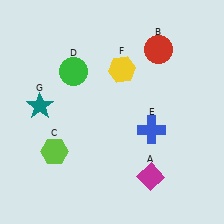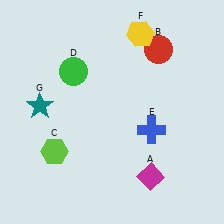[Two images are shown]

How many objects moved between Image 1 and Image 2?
1 object moved between the two images.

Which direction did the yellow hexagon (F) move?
The yellow hexagon (F) moved up.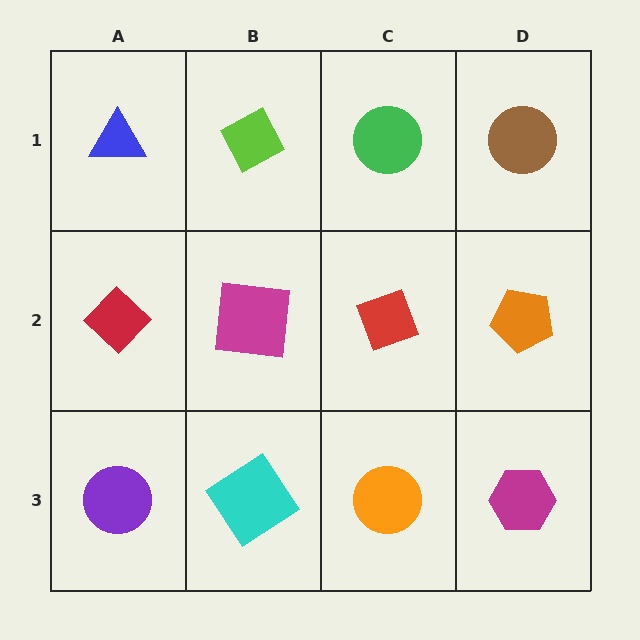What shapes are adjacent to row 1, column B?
A magenta square (row 2, column B), a blue triangle (row 1, column A), a green circle (row 1, column C).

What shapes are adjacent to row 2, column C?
A green circle (row 1, column C), an orange circle (row 3, column C), a magenta square (row 2, column B), an orange pentagon (row 2, column D).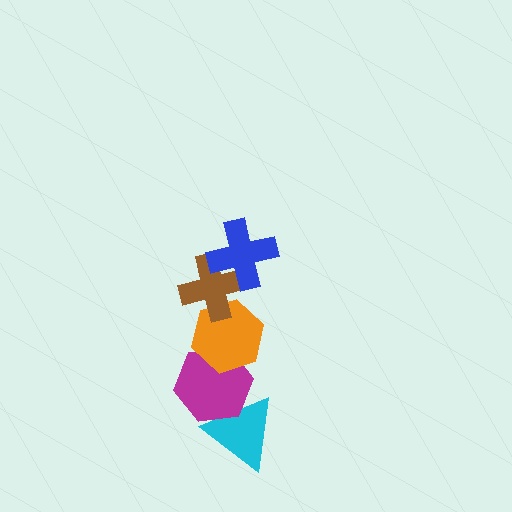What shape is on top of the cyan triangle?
The magenta hexagon is on top of the cyan triangle.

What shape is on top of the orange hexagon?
The brown cross is on top of the orange hexagon.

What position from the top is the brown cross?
The brown cross is 2nd from the top.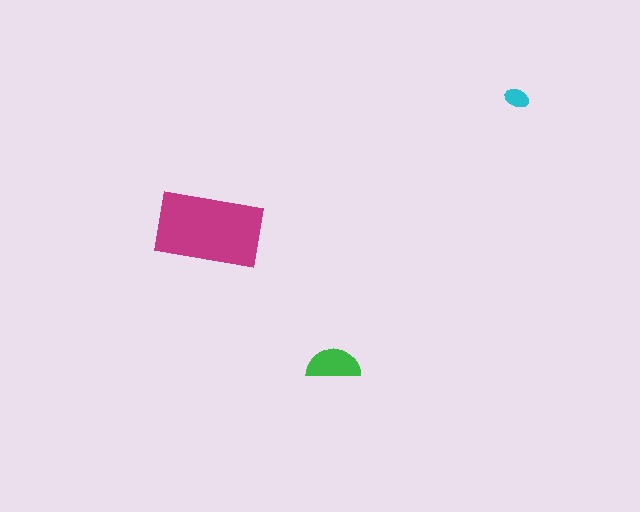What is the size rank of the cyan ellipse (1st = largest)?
3rd.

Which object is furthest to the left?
The magenta rectangle is leftmost.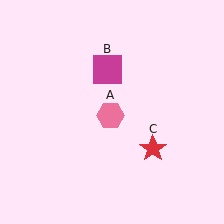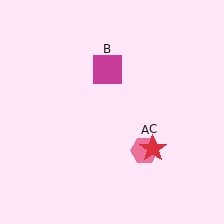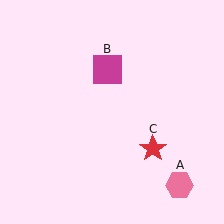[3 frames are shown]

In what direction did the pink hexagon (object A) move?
The pink hexagon (object A) moved down and to the right.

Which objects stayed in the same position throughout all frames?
Magenta square (object B) and red star (object C) remained stationary.